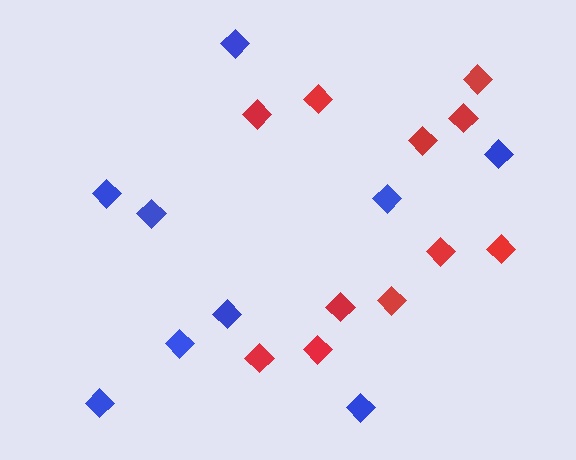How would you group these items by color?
There are 2 groups: one group of blue diamonds (9) and one group of red diamonds (11).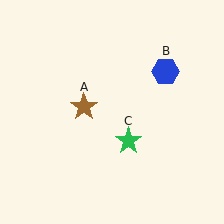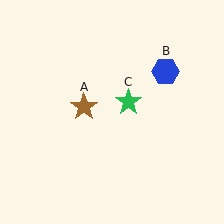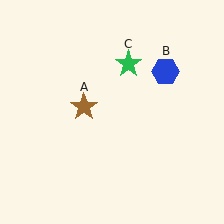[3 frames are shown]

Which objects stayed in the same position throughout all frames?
Brown star (object A) and blue hexagon (object B) remained stationary.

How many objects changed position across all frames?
1 object changed position: green star (object C).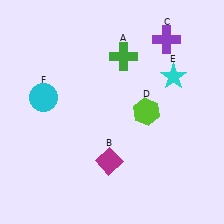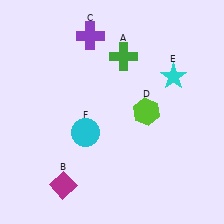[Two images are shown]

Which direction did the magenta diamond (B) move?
The magenta diamond (B) moved left.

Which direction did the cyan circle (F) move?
The cyan circle (F) moved right.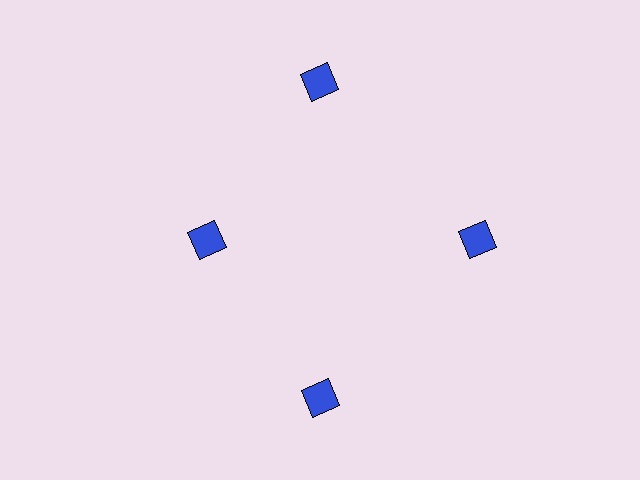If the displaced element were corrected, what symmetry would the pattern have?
It would have 4-fold rotational symmetry — the pattern would map onto itself every 90 degrees.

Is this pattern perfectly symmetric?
No. The 4 blue squares are arranged in a ring, but one element near the 9 o'clock position is pulled inward toward the center, breaking the 4-fold rotational symmetry.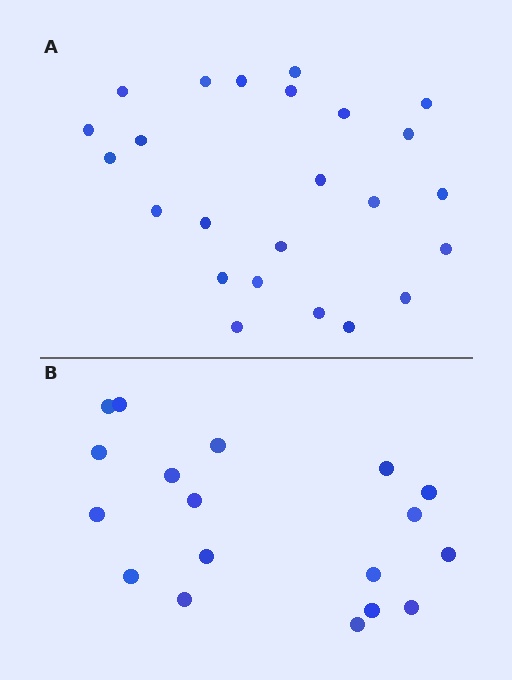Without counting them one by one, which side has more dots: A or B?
Region A (the top region) has more dots.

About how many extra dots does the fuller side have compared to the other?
Region A has about 6 more dots than region B.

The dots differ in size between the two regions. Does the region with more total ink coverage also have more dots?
No. Region B has more total ink coverage because its dots are larger, but region A actually contains more individual dots. Total area can be misleading — the number of items is what matters here.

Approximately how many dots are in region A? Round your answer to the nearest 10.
About 20 dots. (The exact count is 24, which rounds to 20.)